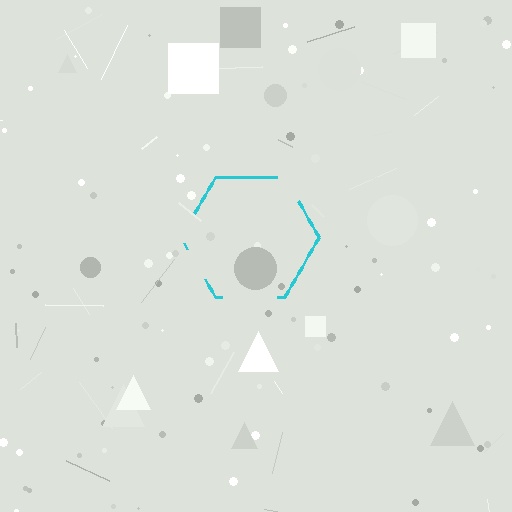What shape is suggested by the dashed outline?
The dashed outline suggests a hexagon.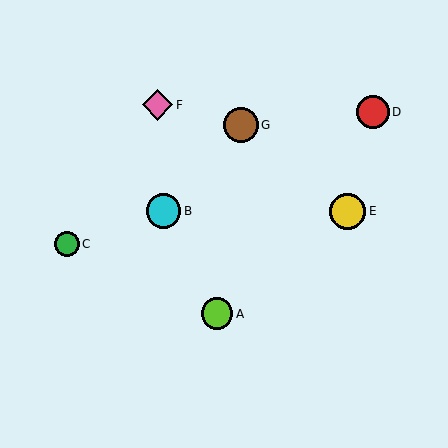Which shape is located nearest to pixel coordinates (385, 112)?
The red circle (labeled D) at (373, 112) is nearest to that location.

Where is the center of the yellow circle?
The center of the yellow circle is at (348, 211).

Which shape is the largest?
The yellow circle (labeled E) is the largest.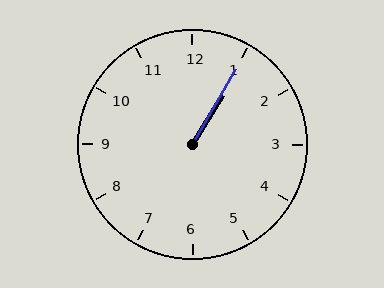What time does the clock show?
1:05.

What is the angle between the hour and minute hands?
Approximately 2 degrees.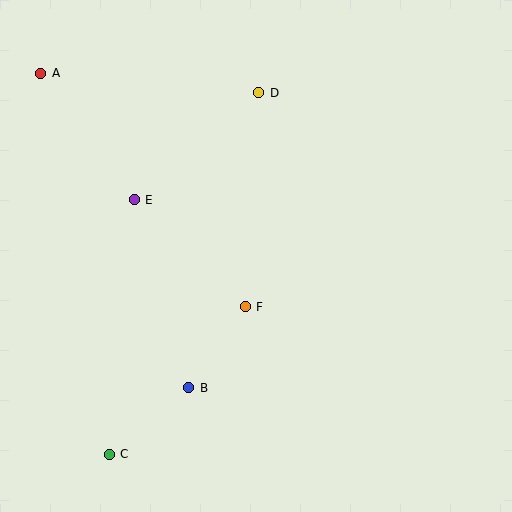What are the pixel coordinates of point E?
Point E is at (134, 200).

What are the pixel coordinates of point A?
Point A is at (41, 73).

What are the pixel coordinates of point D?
Point D is at (259, 93).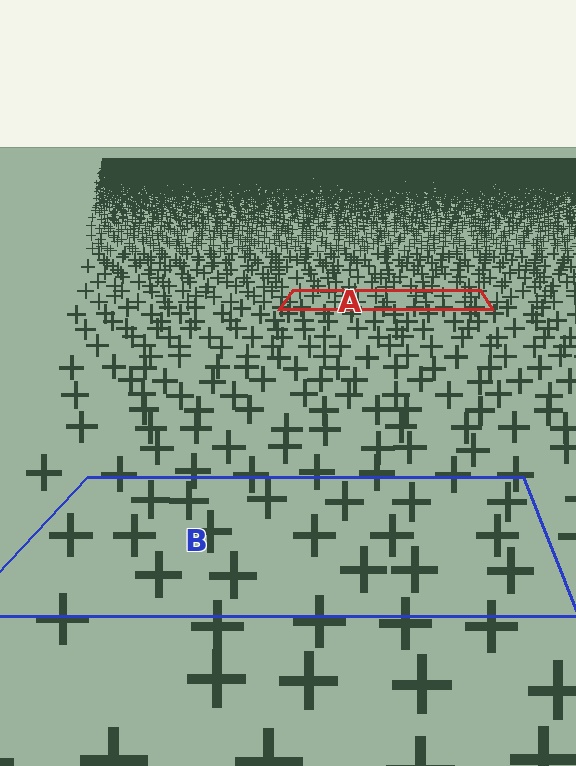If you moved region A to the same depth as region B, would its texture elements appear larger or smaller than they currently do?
They would appear larger. At a closer depth, the same texture elements are projected at a bigger on-screen size.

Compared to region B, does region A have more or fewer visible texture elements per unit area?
Region A has more texture elements per unit area — they are packed more densely because it is farther away.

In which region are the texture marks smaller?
The texture marks are smaller in region A, because it is farther away.